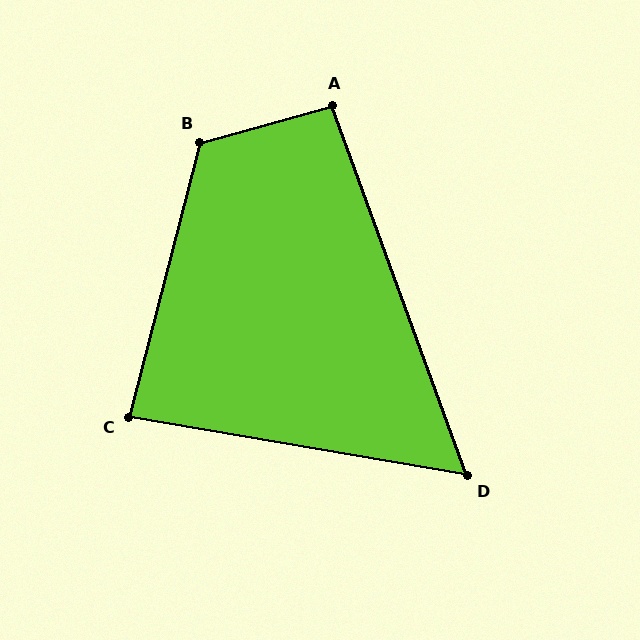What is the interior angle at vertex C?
Approximately 85 degrees (approximately right).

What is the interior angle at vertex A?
Approximately 95 degrees (approximately right).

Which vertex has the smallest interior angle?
D, at approximately 60 degrees.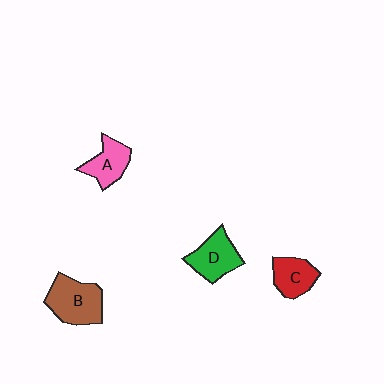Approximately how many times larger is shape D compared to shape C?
Approximately 1.2 times.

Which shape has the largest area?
Shape B (brown).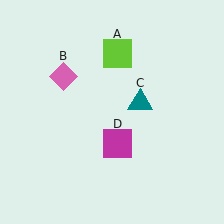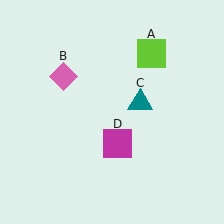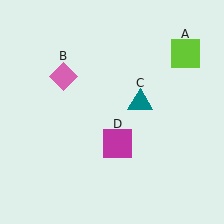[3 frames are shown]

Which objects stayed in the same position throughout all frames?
Pink diamond (object B) and teal triangle (object C) and magenta square (object D) remained stationary.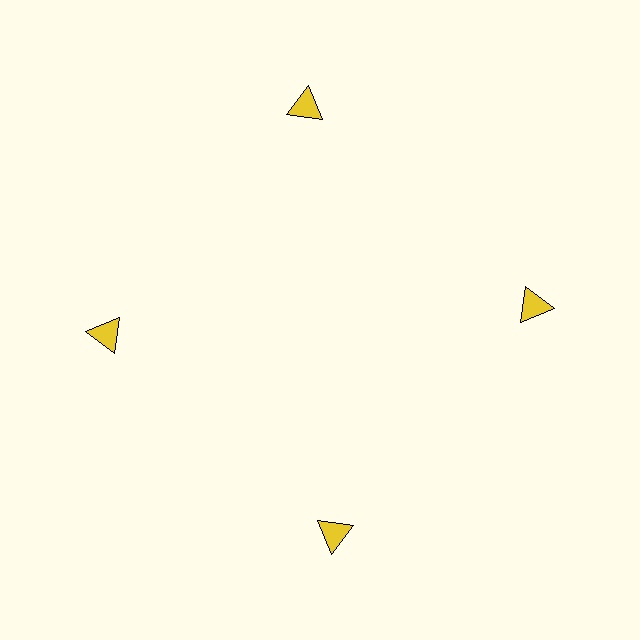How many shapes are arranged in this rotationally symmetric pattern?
There are 4 shapes, arranged in 4 groups of 1.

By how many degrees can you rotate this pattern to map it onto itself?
The pattern maps onto itself every 90 degrees of rotation.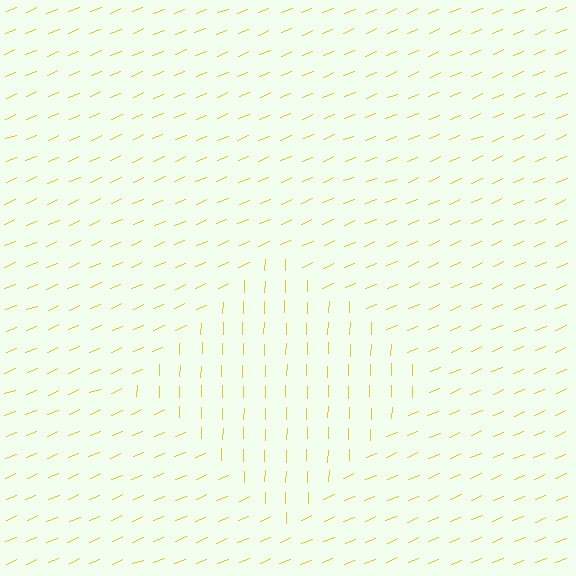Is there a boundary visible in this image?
Yes, there is a texture boundary formed by a change in line orientation.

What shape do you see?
I see a diamond.